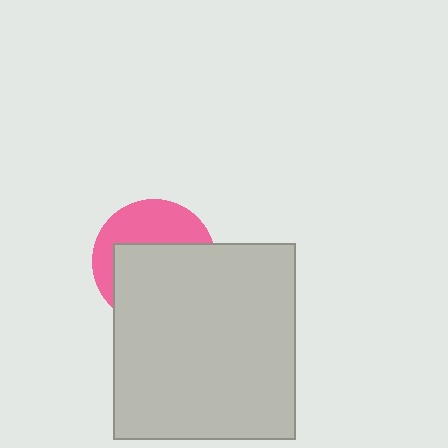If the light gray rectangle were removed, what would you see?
You would see the complete pink circle.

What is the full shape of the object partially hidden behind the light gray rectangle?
The partially hidden object is a pink circle.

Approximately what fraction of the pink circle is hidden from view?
Roughly 59% of the pink circle is hidden behind the light gray rectangle.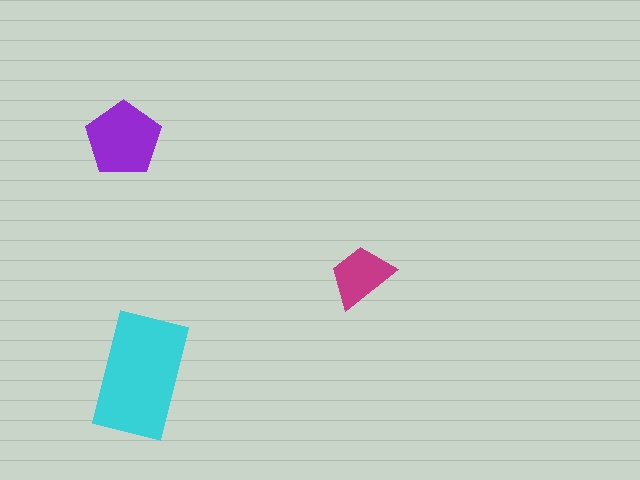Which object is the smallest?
The magenta trapezoid.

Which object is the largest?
The cyan rectangle.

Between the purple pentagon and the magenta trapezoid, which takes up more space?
The purple pentagon.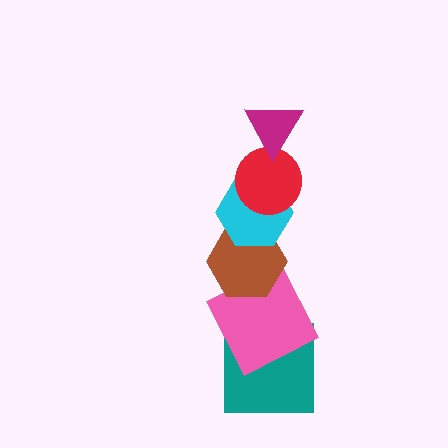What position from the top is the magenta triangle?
The magenta triangle is 1st from the top.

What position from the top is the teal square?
The teal square is 6th from the top.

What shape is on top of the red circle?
The magenta triangle is on top of the red circle.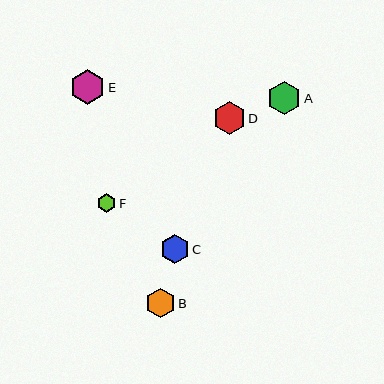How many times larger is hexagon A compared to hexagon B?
Hexagon A is approximately 1.1 times the size of hexagon B.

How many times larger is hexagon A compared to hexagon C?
Hexagon A is approximately 1.1 times the size of hexagon C.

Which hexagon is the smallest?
Hexagon F is the smallest with a size of approximately 19 pixels.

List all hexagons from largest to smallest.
From largest to smallest: E, A, D, B, C, F.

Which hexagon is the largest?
Hexagon E is the largest with a size of approximately 35 pixels.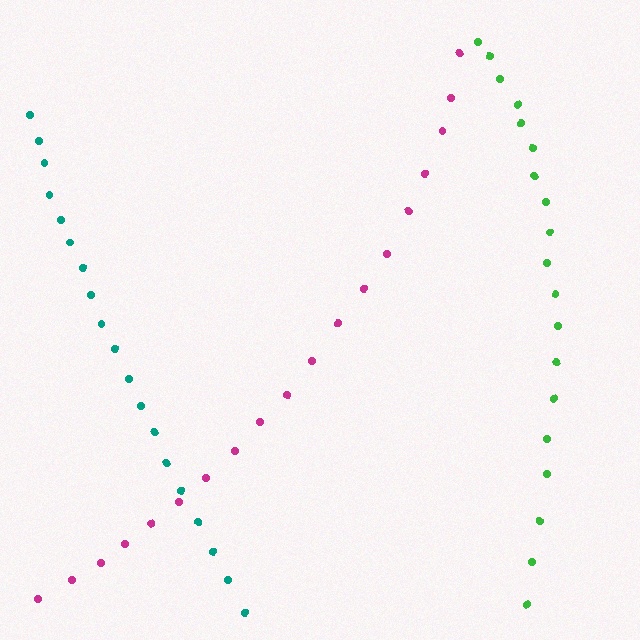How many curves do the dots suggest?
There are 3 distinct paths.